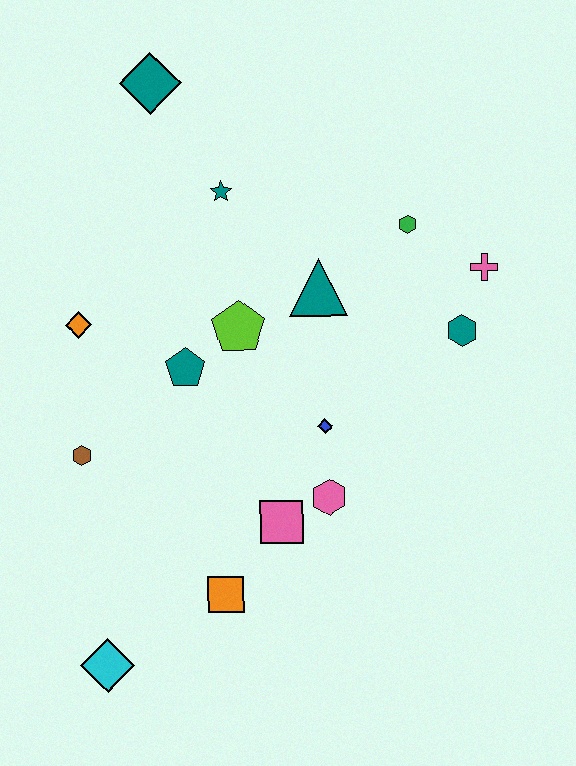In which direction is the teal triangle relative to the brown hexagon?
The teal triangle is to the right of the brown hexagon.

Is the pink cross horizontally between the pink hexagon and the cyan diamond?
No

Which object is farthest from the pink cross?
The cyan diamond is farthest from the pink cross.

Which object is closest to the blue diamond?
The pink hexagon is closest to the blue diamond.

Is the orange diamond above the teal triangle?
No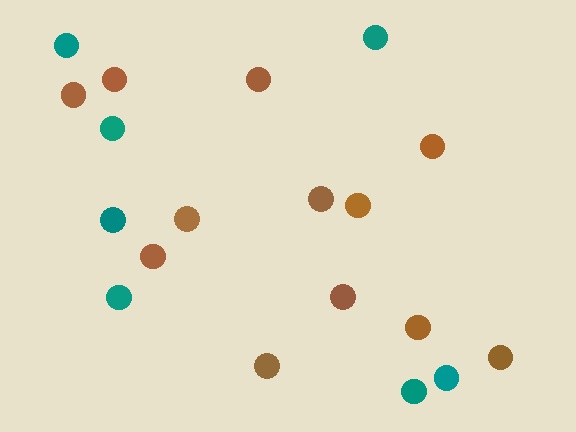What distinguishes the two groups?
There are 2 groups: one group of teal circles (7) and one group of brown circles (12).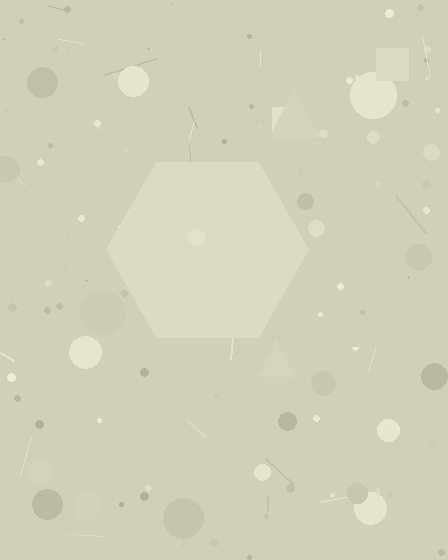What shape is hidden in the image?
A hexagon is hidden in the image.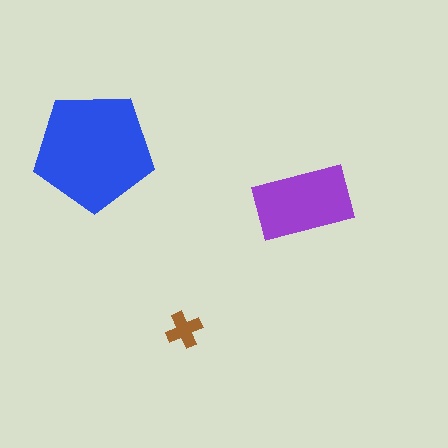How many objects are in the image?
There are 3 objects in the image.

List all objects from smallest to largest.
The brown cross, the purple rectangle, the blue pentagon.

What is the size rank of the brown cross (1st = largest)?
3rd.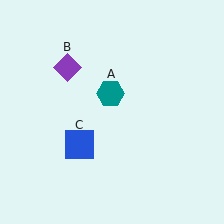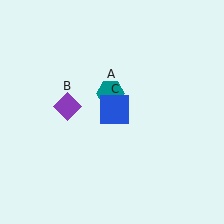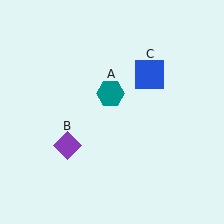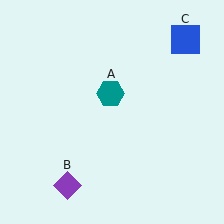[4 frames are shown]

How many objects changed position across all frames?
2 objects changed position: purple diamond (object B), blue square (object C).